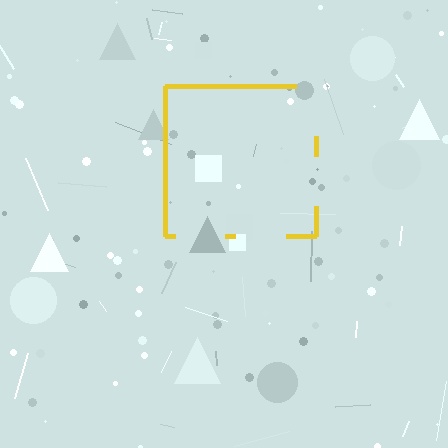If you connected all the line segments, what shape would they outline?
They would outline a square.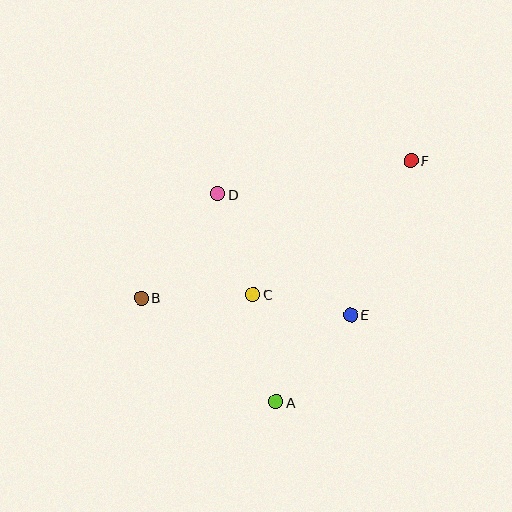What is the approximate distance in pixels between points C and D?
The distance between C and D is approximately 106 pixels.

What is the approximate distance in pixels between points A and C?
The distance between A and C is approximately 110 pixels.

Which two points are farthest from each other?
Points B and F are farthest from each other.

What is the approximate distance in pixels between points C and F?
The distance between C and F is approximately 207 pixels.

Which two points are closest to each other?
Points C and E are closest to each other.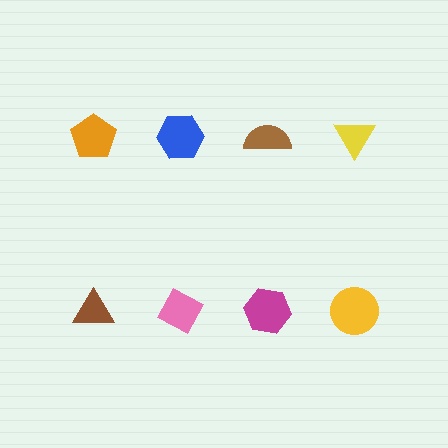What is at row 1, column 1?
An orange pentagon.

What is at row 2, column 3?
A magenta hexagon.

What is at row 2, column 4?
A yellow circle.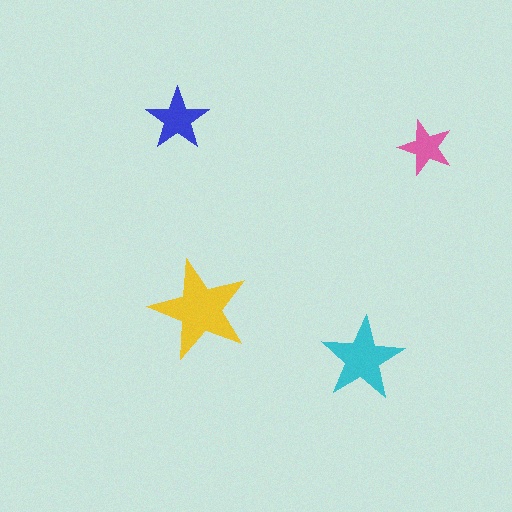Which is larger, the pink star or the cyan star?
The cyan one.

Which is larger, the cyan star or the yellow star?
The yellow one.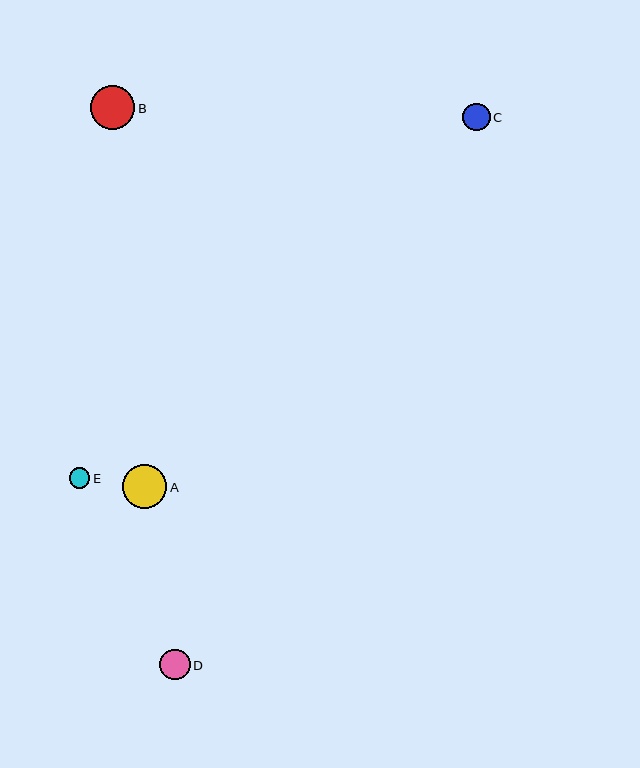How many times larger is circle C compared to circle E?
Circle C is approximately 1.3 times the size of circle E.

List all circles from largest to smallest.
From largest to smallest: B, A, D, C, E.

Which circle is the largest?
Circle B is the largest with a size of approximately 44 pixels.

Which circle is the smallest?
Circle E is the smallest with a size of approximately 21 pixels.